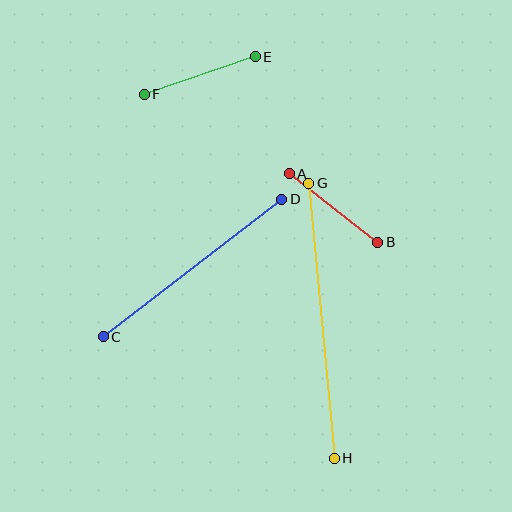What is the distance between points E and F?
The distance is approximately 117 pixels.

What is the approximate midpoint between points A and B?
The midpoint is at approximately (333, 208) pixels.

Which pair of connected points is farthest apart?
Points G and H are farthest apart.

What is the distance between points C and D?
The distance is approximately 225 pixels.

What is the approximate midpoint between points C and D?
The midpoint is at approximately (193, 268) pixels.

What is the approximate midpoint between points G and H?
The midpoint is at approximately (321, 321) pixels.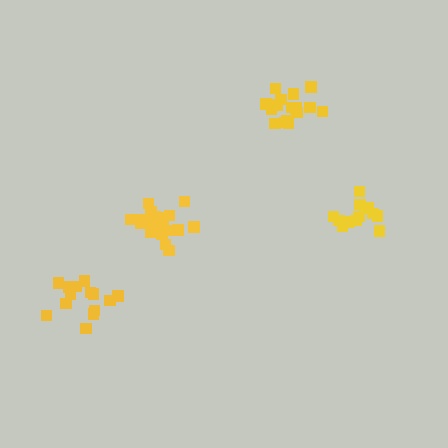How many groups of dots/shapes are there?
There are 4 groups.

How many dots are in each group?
Group 1: 19 dots, Group 2: 14 dots, Group 3: 16 dots, Group 4: 14 dots (63 total).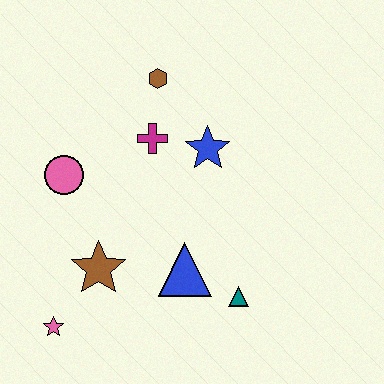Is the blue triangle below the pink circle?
Yes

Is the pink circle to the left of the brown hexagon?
Yes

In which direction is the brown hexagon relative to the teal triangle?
The brown hexagon is above the teal triangle.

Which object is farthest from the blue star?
The pink star is farthest from the blue star.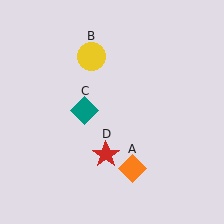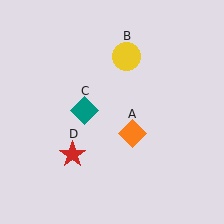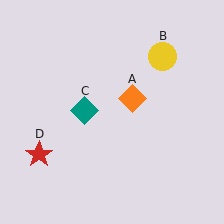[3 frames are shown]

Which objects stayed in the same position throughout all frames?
Teal diamond (object C) remained stationary.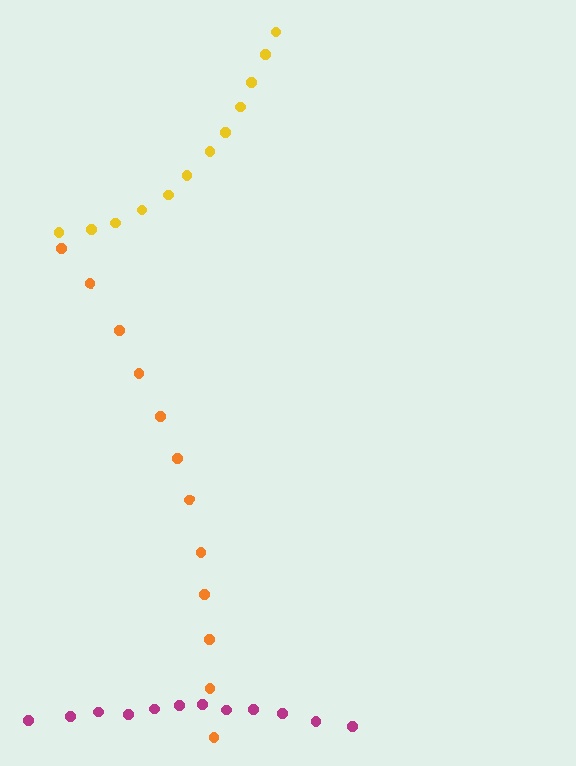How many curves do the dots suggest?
There are 3 distinct paths.